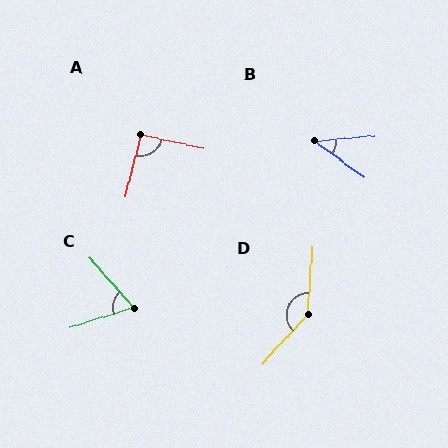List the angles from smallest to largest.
B (42°), C (66°), A (91°), D (141°).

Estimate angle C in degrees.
Approximately 66 degrees.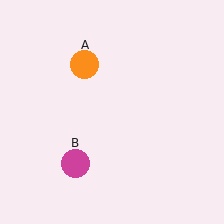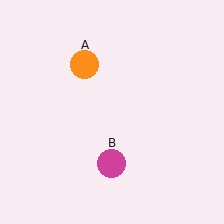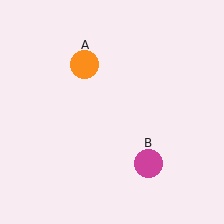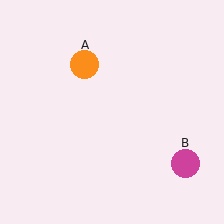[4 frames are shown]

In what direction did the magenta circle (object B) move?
The magenta circle (object B) moved right.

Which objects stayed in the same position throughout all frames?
Orange circle (object A) remained stationary.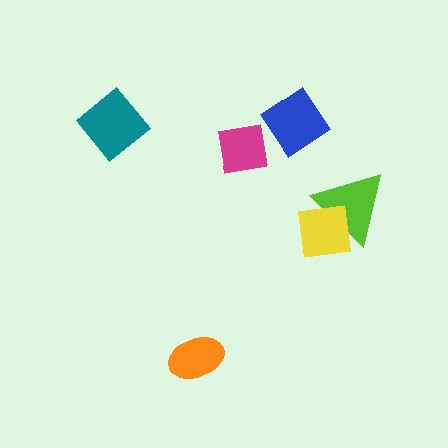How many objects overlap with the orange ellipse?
0 objects overlap with the orange ellipse.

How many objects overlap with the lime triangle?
1 object overlaps with the lime triangle.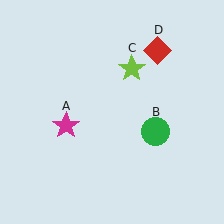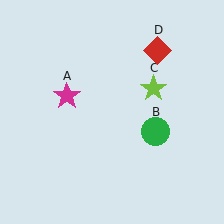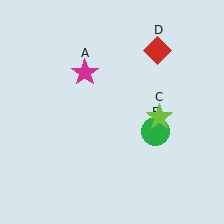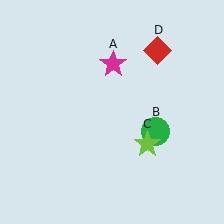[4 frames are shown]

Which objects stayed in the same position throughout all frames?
Green circle (object B) and red diamond (object D) remained stationary.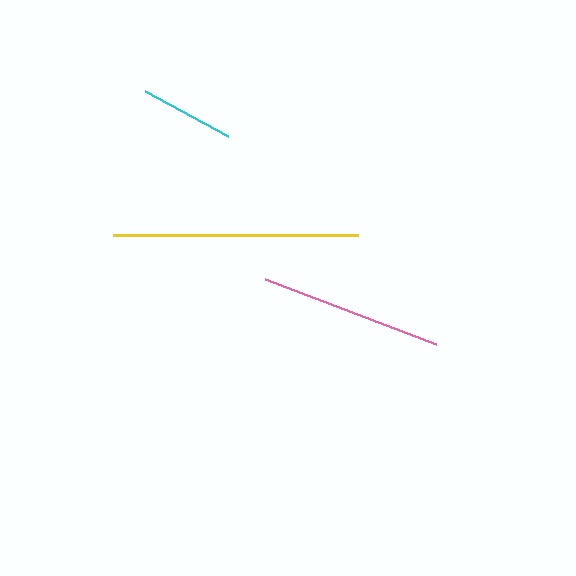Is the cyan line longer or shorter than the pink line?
The pink line is longer than the cyan line.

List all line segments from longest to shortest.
From longest to shortest: yellow, pink, cyan.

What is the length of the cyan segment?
The cyan segment is approximately 94 pixels long.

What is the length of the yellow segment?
The yellow segment is approximately 245 pixels long.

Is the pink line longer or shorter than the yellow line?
The yellow line is longer than the pink line.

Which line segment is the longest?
The yellow line is the longest at approximately 245 pixels.